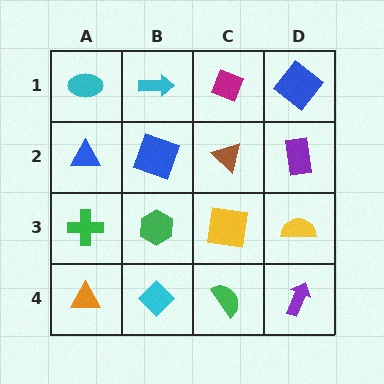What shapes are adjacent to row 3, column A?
A blue triangle (row 2, column A), an orange triangle (row 4, column A), a green hexagon (row 3, column B).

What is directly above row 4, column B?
A green hexagon.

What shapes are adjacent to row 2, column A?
A cyan ellipse (row 1, column A), a green cross (row 3, column A), a blue square (row 2, column B).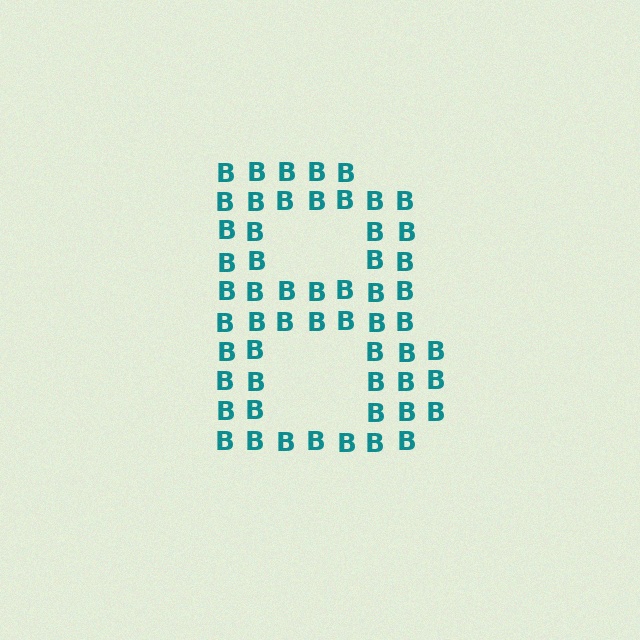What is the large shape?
The large shape is the letter B.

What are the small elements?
The small elements are letter B's.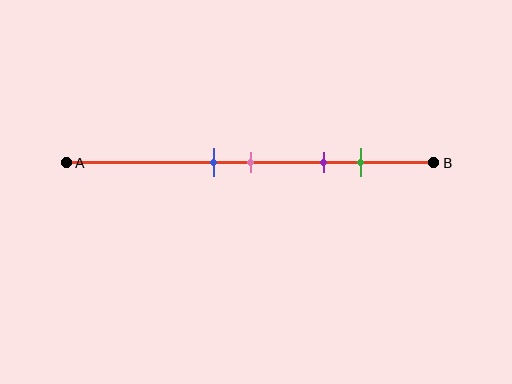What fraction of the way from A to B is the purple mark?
The purple mark is approximately 70% (0.7) of the way from A to B.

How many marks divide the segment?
There are 4 marks dividing the segment.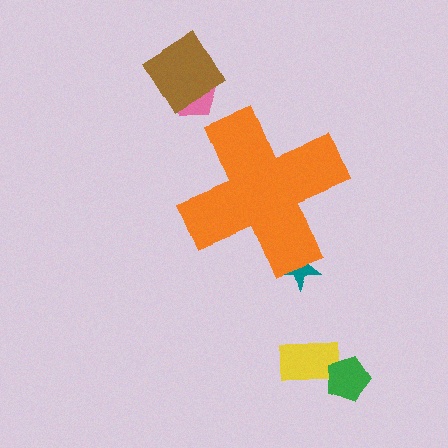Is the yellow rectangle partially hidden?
No, the yellow rectangle is fully visible.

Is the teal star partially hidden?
Yes, the teal star is partially hidden behind the orange cross.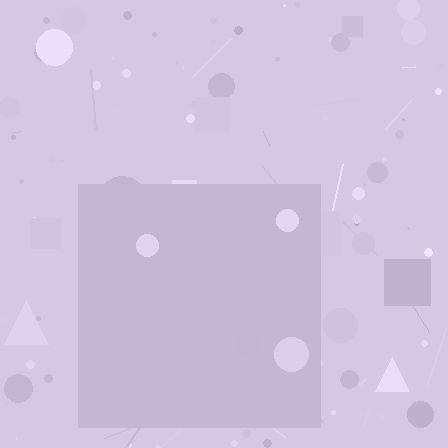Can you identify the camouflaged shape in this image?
The camouflaged shape is a square.